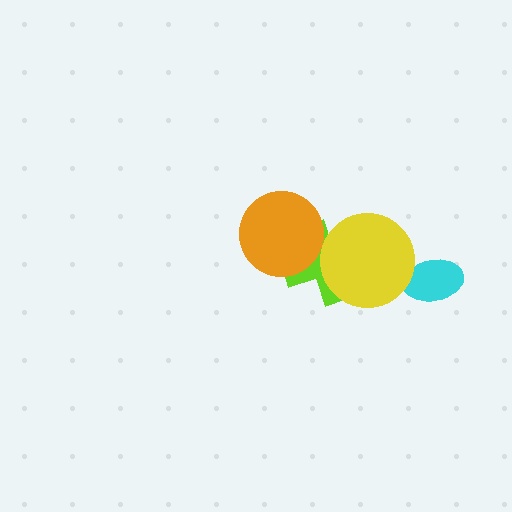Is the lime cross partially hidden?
Yes, it is partially covered by another shape.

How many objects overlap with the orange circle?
1 object overlaps with the orange circle.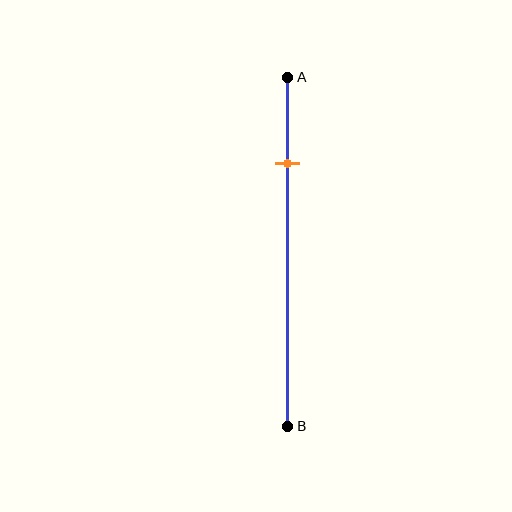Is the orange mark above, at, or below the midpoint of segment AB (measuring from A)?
The orange mark is above the midpoint of segment AB.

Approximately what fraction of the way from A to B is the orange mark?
The orange mark is approximately 25% of the way from A to B.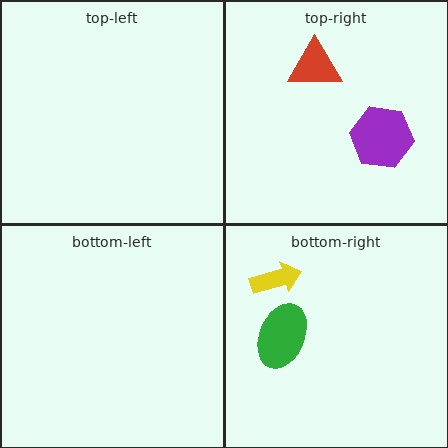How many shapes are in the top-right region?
2.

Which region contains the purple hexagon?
The top-right region.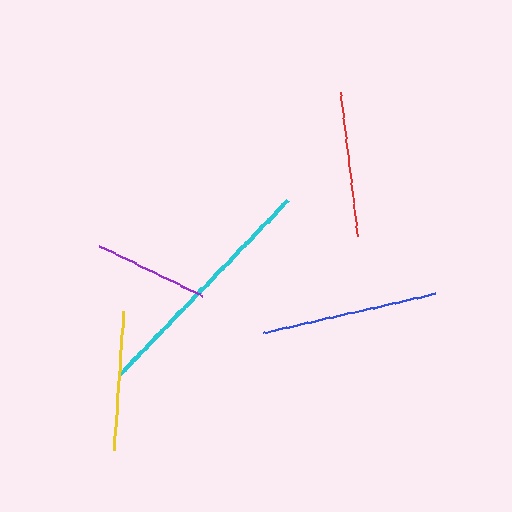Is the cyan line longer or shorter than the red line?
The cyan line is longer than the red line.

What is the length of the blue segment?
The blue segment is approximately 177 pixels long.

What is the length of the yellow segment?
The yellow segment is approximately 139 pixels long.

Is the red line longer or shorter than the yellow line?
The red line is longer than the yellow line.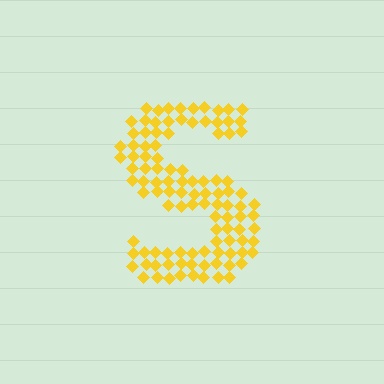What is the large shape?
The large shape is the letter S.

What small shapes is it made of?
It is made of small diamonds.